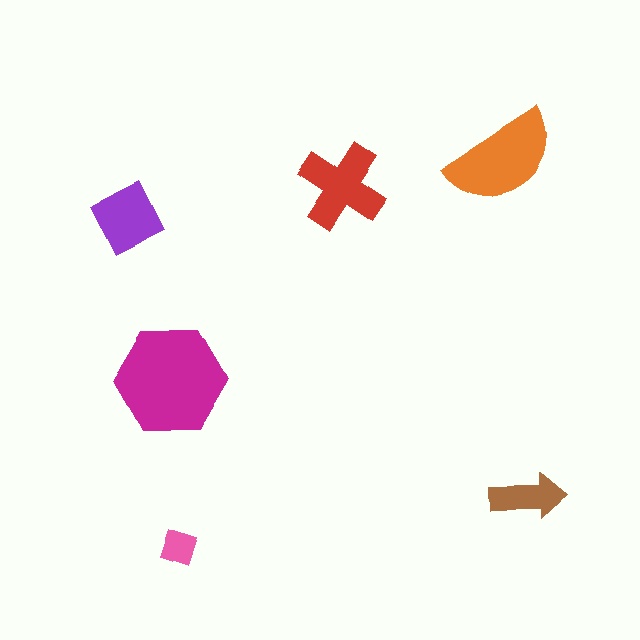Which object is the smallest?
The pink diamond.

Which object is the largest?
The magenta hexagon.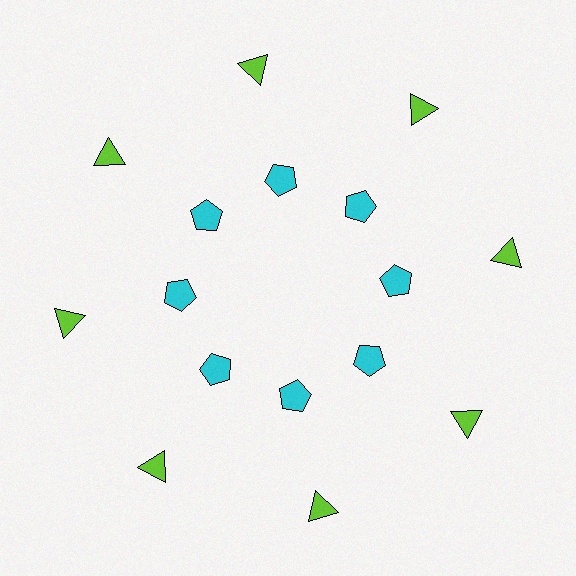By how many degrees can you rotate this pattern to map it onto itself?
The pattern maps onto itself every 45 degrees of rotation.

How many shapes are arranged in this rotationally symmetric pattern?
There are 16 shapes, arranged in 8 groups of 2.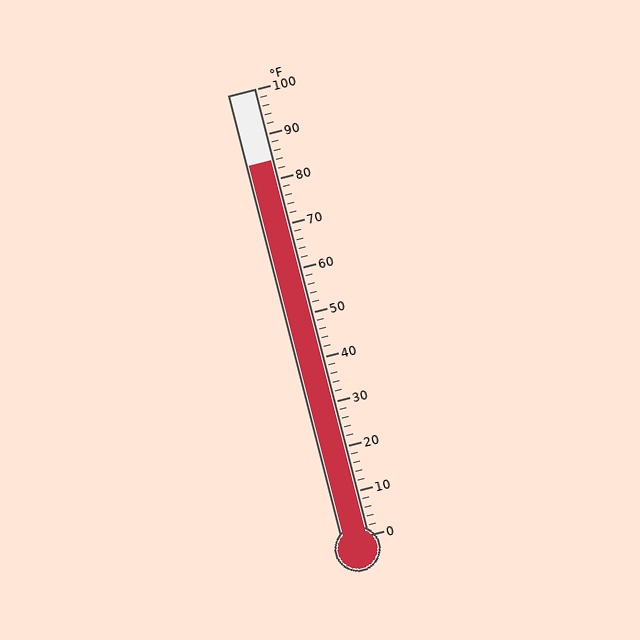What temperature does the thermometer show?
The thermometer shows approximately 84°F.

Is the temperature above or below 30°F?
The temperature is above 30°F.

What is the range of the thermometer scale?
The thermometer scale ranges from 0°F to 100°F.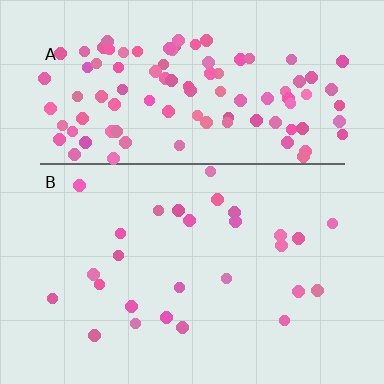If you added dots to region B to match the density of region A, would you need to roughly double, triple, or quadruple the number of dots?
Approximately quadruple.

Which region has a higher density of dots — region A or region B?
A (the top).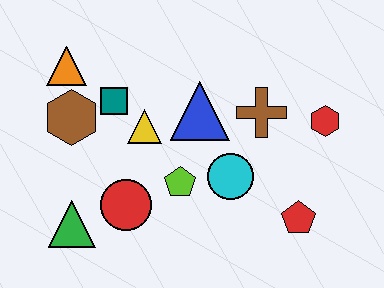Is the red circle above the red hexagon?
No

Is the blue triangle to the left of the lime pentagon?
No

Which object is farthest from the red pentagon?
The orange triangle is farthest from the red pentagon.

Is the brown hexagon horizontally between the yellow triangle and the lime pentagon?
No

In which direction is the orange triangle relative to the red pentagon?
The orange triangle is to the left of the red pentagon.